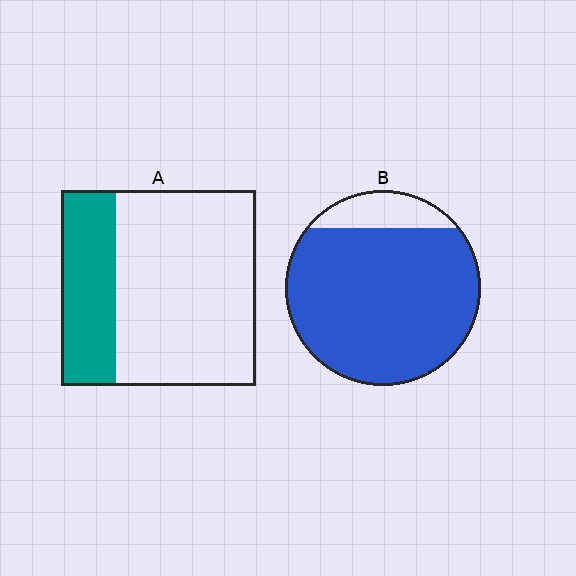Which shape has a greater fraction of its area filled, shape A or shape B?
Shape B.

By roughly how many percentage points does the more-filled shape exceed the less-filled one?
By roughly 60 percentage points (B over A).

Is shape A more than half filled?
No.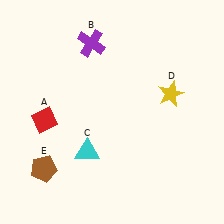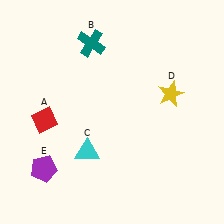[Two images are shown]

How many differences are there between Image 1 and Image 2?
There are 2 differences between the two images.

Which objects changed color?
B changed from purple to teal. E changed from brown to purple.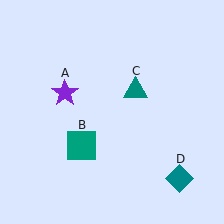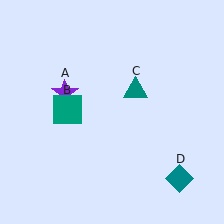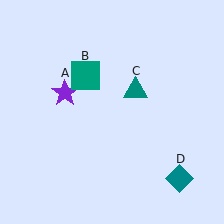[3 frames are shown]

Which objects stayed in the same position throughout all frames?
Purple star (object A) and teal triangle (object C) and teal diamond (object D) remained stationary.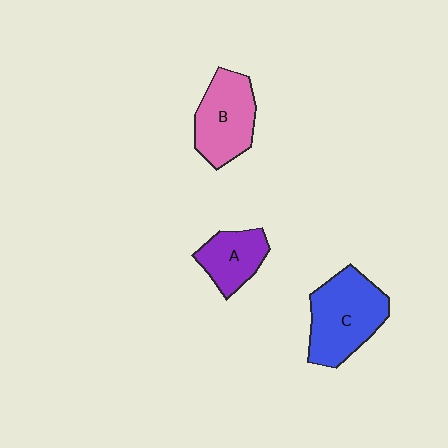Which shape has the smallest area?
Shape A (purple).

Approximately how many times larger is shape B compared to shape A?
Approximately 1.4 times.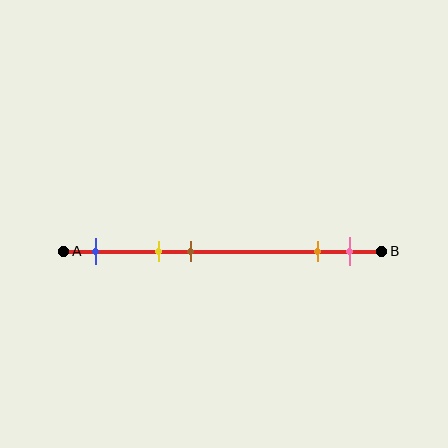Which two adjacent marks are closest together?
The orange and pink marks are the closest adjacent pair.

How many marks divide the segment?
There are 5 marks dividing the segment.